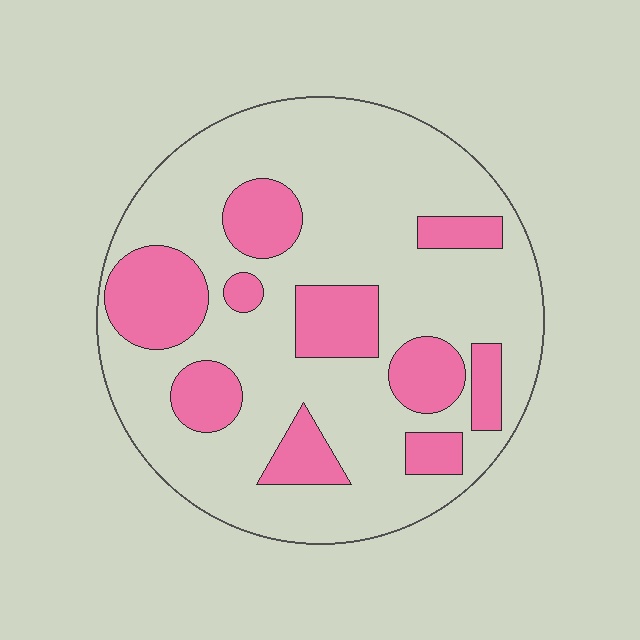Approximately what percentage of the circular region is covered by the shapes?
Approximately 25%.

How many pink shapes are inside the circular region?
10.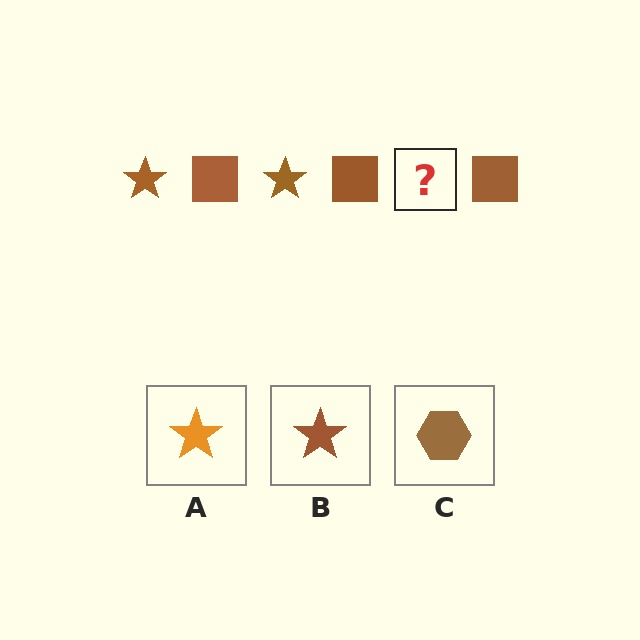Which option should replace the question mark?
Option B.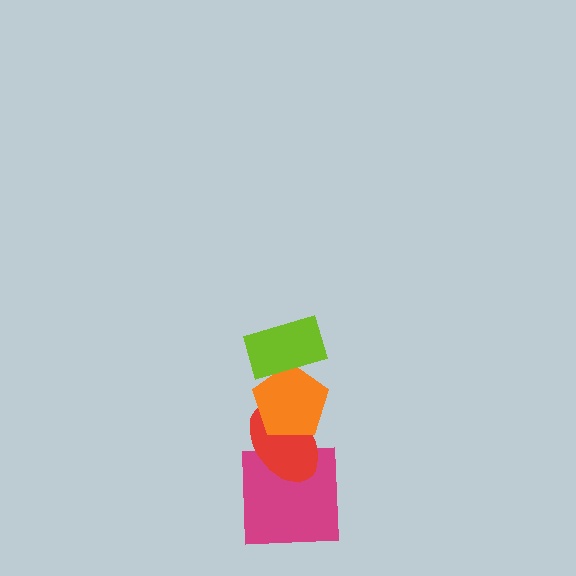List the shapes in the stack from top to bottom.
From top to bottom: the lime rectangle, the orange pentagon, the red ellipse, the magenta square.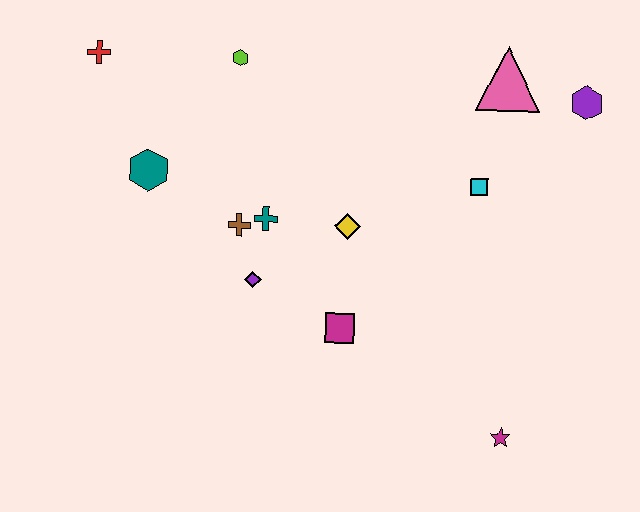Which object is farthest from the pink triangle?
The red cross is farthest from the pink triangle.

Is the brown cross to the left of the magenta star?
Yes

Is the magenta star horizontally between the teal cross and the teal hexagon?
No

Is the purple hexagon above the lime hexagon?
No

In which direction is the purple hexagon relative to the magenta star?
The purple hexagon is above the magenta star.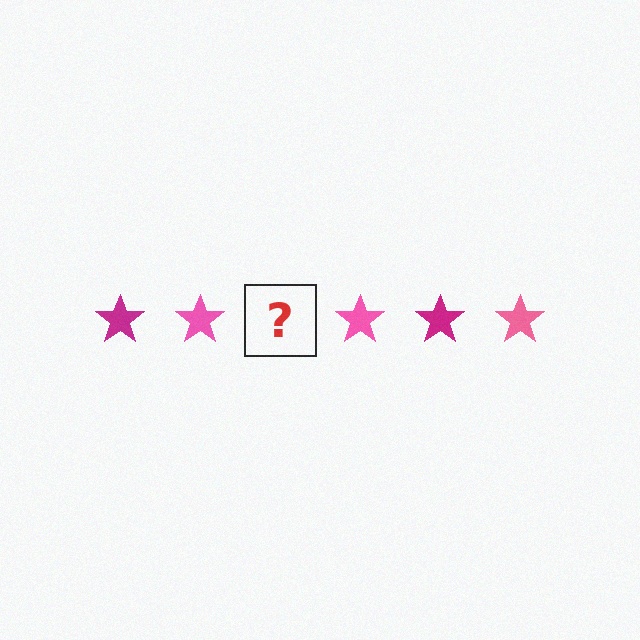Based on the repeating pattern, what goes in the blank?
The blank should be a magenta star.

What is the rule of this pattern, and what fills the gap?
The rule is that the pattern cycles through magenta, pink stars. The gap should be filled with a magenta star.